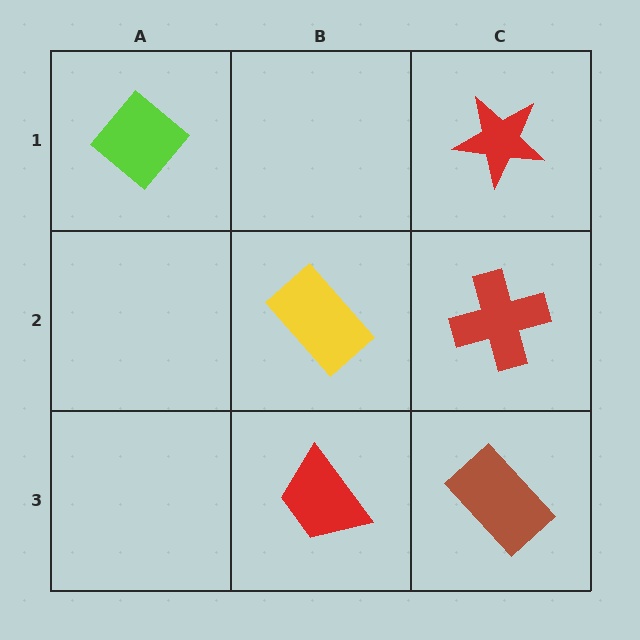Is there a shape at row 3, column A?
No, that cell is empty.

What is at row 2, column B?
A yellow rectangle.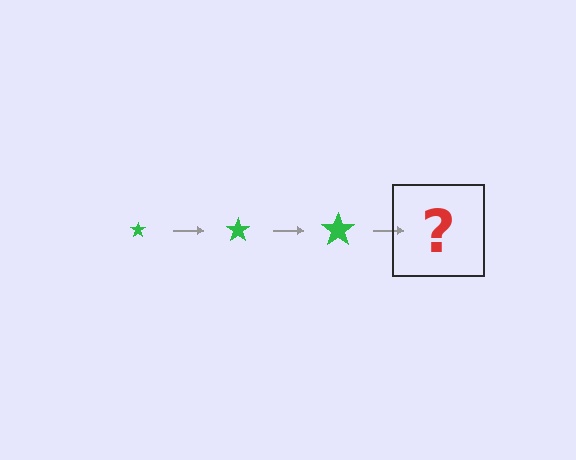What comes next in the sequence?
The next element should be a green star, larger than the previous one.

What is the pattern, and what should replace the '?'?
The pattern is that the star gets progressively larger each step. The '?' should be a green star, larger than the previous one.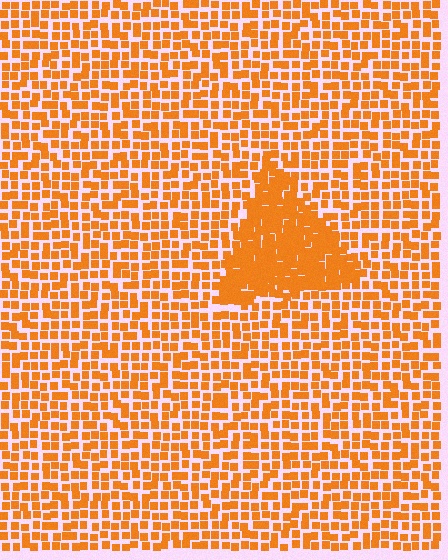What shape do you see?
I see a triangle.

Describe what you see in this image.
The image contains small orange elements arranged at two different densities. A triangle-shaped region is visible where the elements are more densely packed than the surrounding area.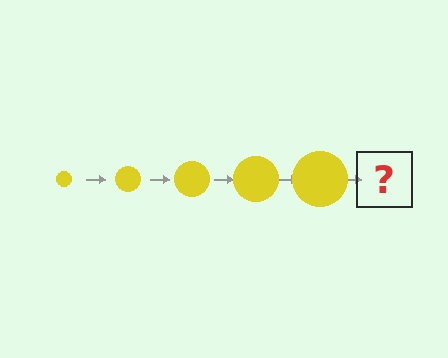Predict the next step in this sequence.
The next step is a yellow circle, larger than the previous one.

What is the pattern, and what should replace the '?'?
The pattern is that the circle gets progressively larger each step. The '?' should be a yellow circle, larger than the previous one.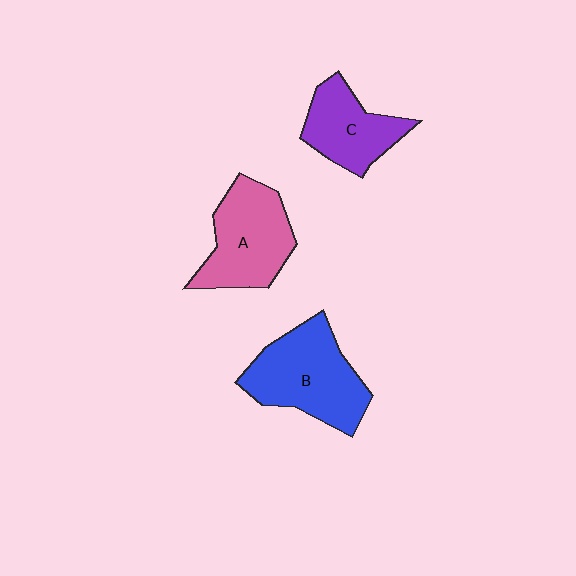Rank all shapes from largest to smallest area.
From largest to smallest: B (blue), A (pink), C (purple).